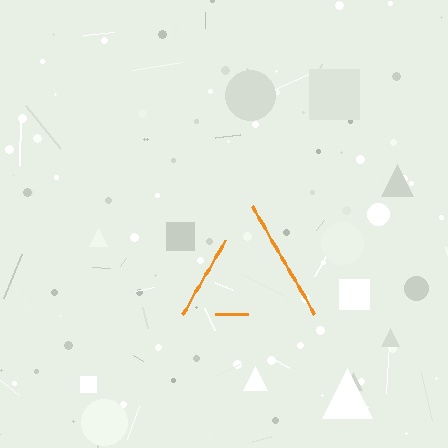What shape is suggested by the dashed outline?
The dashed outline suggests a triangle.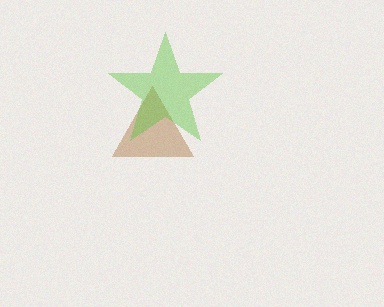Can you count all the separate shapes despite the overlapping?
Yes, there are 2 separate shapes.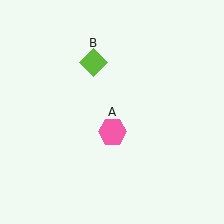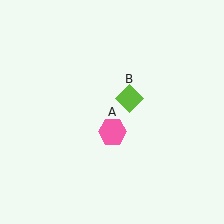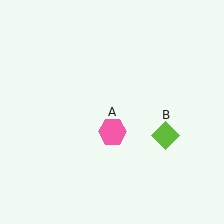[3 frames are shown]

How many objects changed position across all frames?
1 object changed position: lime diamond (object B).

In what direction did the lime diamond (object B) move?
The lime diamond (object B) moved down and to the right.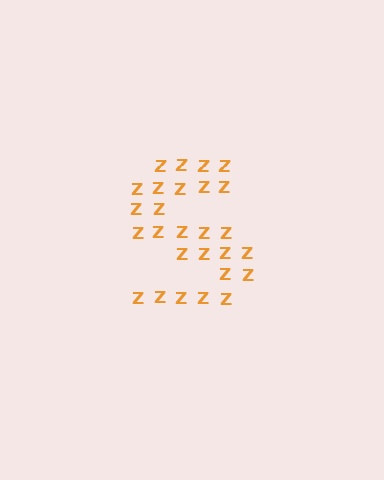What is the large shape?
The large shape is the letter S.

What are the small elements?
The small elements are letter Z's.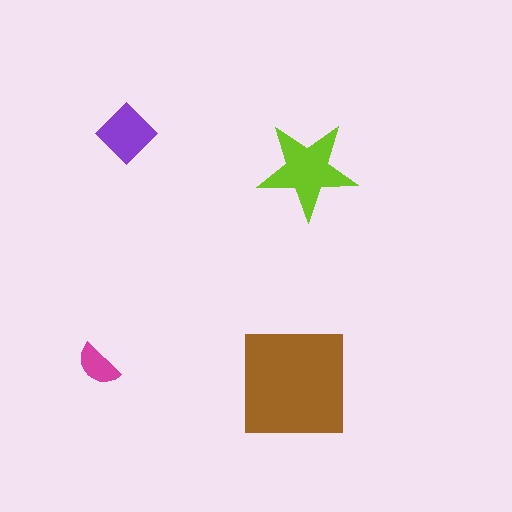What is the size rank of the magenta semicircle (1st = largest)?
4th.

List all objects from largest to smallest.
The brown square, the lime star, the purple diamond, the magenta semicircle.